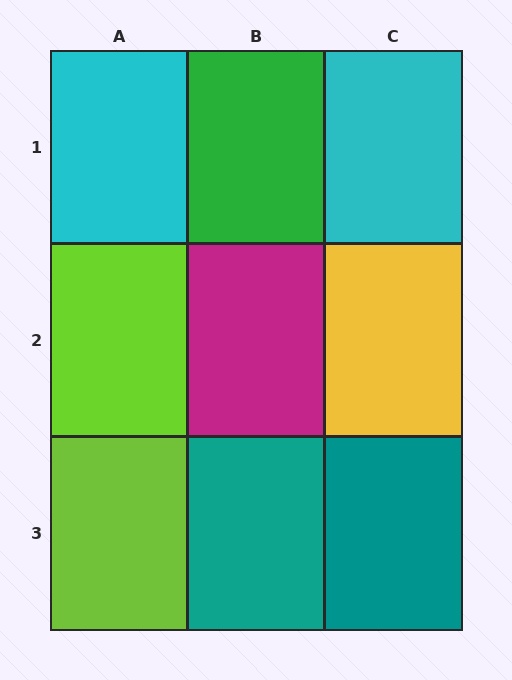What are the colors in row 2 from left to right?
Lime, magenta, yellow.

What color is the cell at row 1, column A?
Cyan.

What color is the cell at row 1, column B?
Green.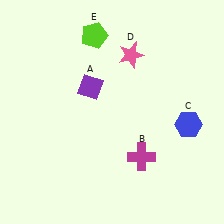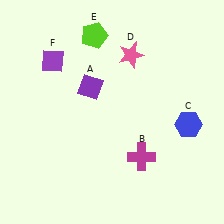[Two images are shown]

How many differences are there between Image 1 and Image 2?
There is 1 difference between the two images.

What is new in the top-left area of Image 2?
A purple diamond (F) was added in the top-left area of Image 2.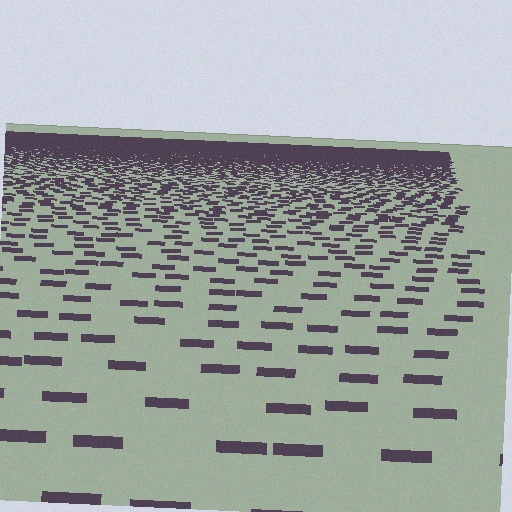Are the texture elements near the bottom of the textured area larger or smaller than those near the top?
Larger. Near the bottom, elements are closer to the viewer and appear at a bigger on-screen size.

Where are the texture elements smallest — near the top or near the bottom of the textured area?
Near the top.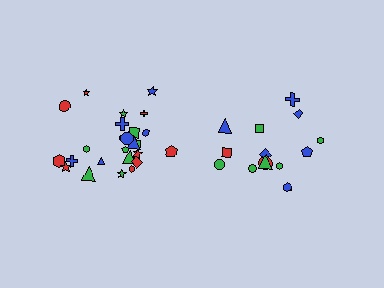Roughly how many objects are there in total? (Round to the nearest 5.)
Roughly 40 objects in total.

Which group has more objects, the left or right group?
The left group.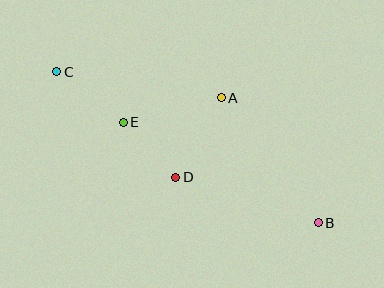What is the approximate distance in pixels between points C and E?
The distance between C and E is approximately 84 pixels.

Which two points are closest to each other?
Points D and E are closest to each other.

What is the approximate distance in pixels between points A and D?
The distance between A and D is approximately 92 pixels.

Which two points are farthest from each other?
Points B and C are farthest from each other.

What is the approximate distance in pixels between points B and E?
The distance between B and E is approximately 220 pixels.